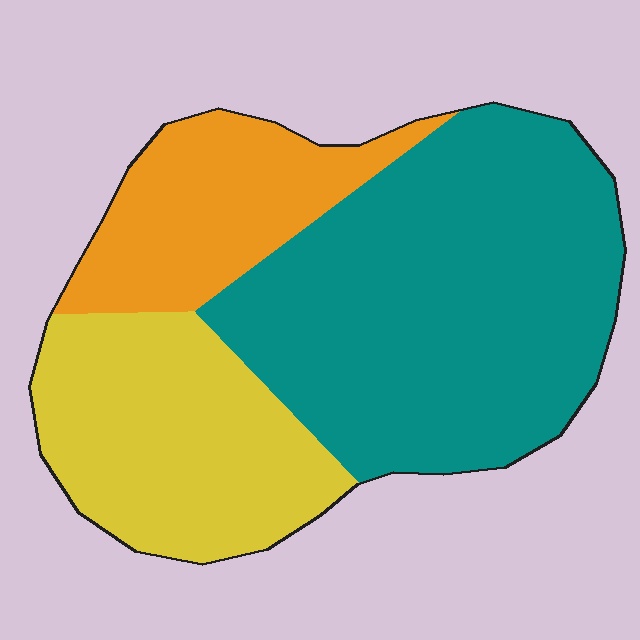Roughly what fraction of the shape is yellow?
Yellow covers 28% of the shape.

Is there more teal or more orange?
Teal.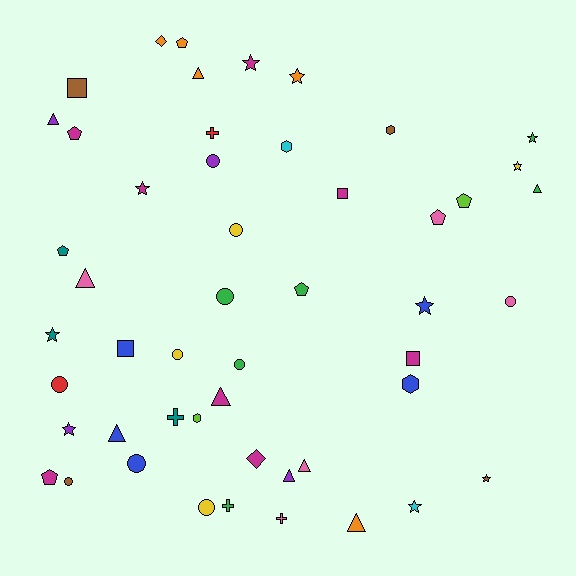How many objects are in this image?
There are 50 objects.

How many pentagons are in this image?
There are 7 pentagons.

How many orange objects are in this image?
There are 5 orange objects.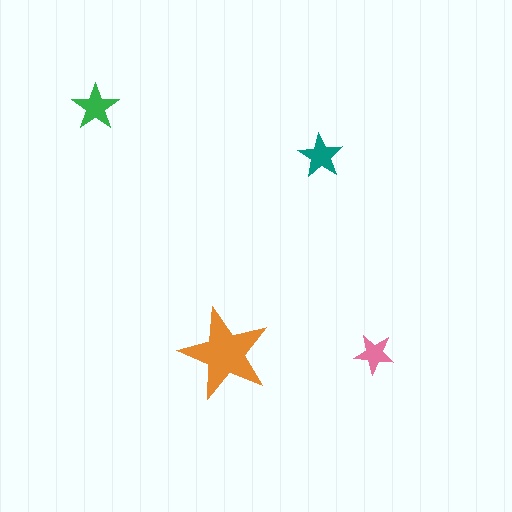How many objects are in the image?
There are 4 objects in the image.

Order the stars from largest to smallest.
the orange one, the green one, the teal one, the pink one.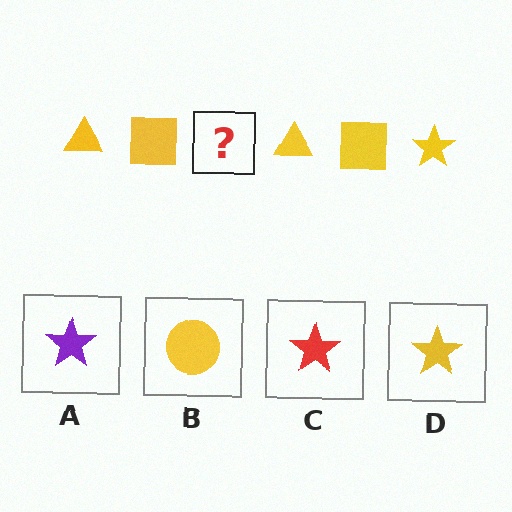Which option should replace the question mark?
Option D.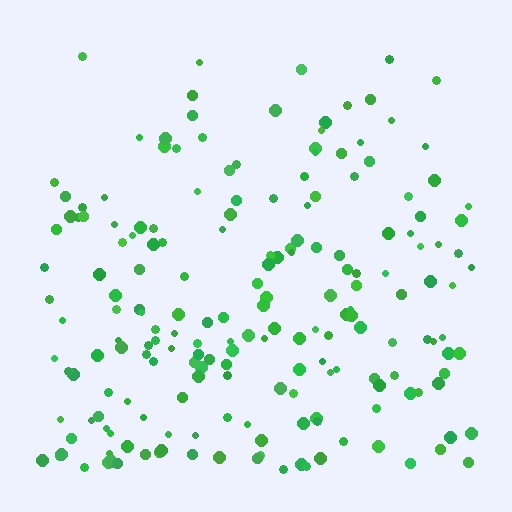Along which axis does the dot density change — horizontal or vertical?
Vertical.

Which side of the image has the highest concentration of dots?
The bottom.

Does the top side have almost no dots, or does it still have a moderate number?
Still a moderate number, just noticeably fewer than the bottom.